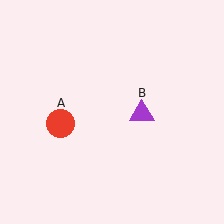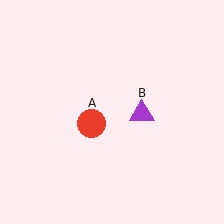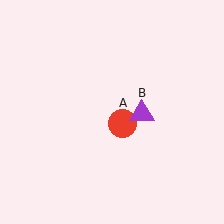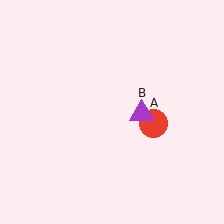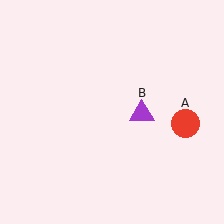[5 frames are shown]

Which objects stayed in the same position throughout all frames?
Purple triangle (object B) remained stationary.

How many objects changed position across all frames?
1 object changed position: red circle (object A).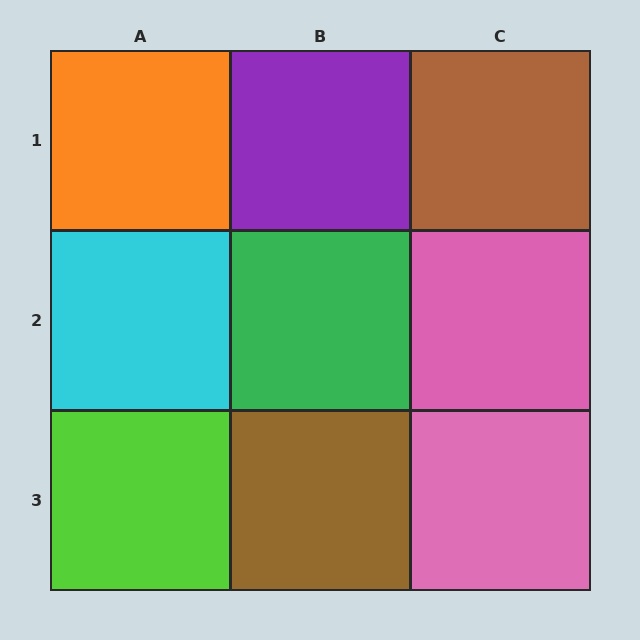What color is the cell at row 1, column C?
Brown.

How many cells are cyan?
1 cell is cyan.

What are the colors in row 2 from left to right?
Cyan, green, pink.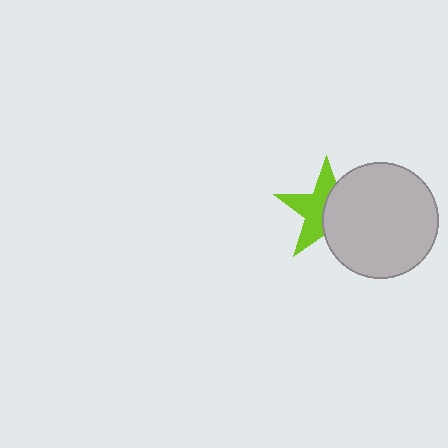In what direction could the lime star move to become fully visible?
The lime star could move left. That would shift it out from behind the light gray circle entirely.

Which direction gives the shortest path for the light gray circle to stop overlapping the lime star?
Moving right gives the shortest separation.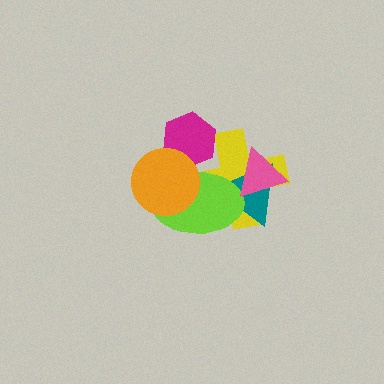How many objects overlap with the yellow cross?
5 objects overlap with the yellow cross.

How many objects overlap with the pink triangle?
2 objects overlap with the pink triangle.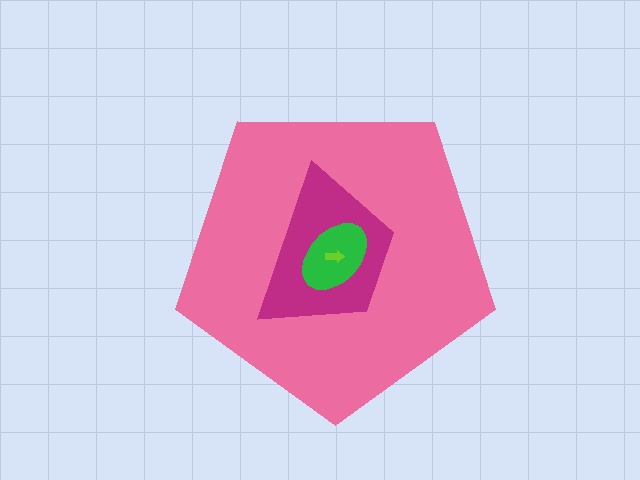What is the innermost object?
The lime arrow.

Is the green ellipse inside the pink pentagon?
Yes.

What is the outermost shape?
The pink pentagon.